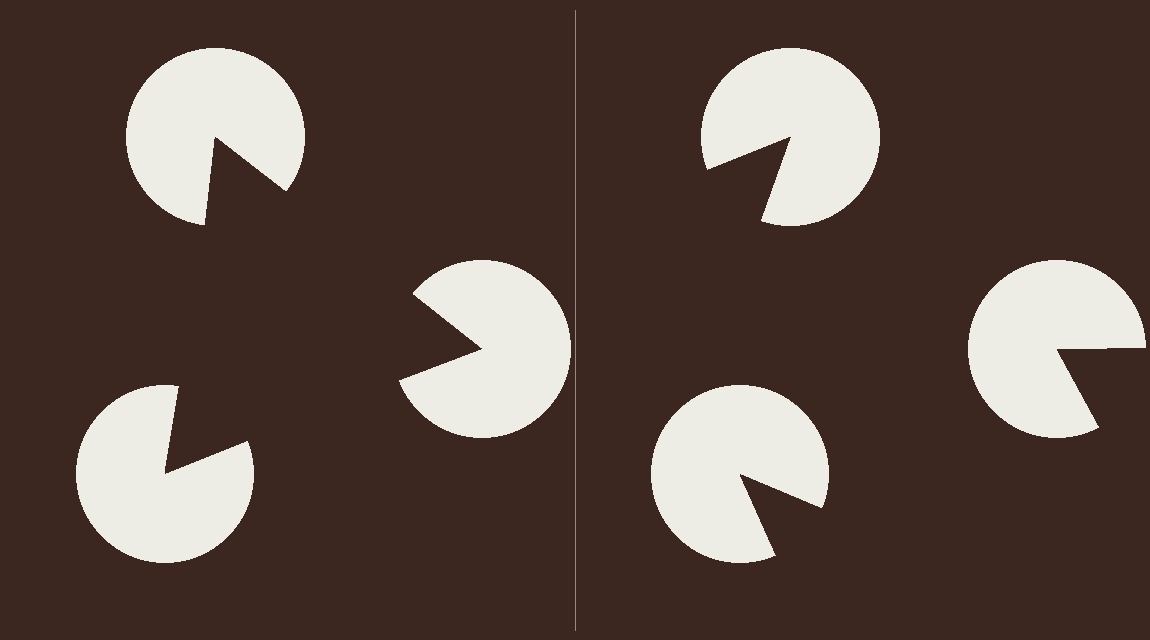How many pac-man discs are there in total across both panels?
6 — 3 on each side.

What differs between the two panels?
The pac-man discs are positioned identically on both sides; only the wedge orientations differ. On the left they align to a triangle; on the right they are misaligned.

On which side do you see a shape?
An illusory triangle appears on the left side. On the right side the wedge cuts are rotated, so no coherent shape forms.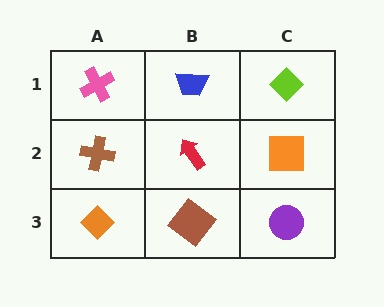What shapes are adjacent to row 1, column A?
A brown cross (row 2, column A), a blue trapezoid (row 1, column B).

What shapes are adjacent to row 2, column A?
A pink cross (row 1, column A), an orange diamond (row 3, column A), a red arrow (row 2, column B).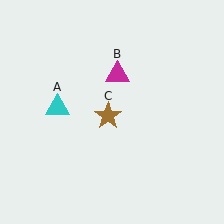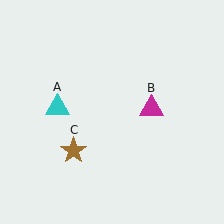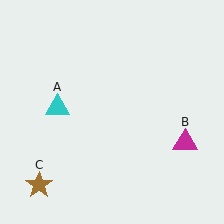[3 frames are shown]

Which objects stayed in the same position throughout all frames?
Cyan triangle (object A) remained stationary.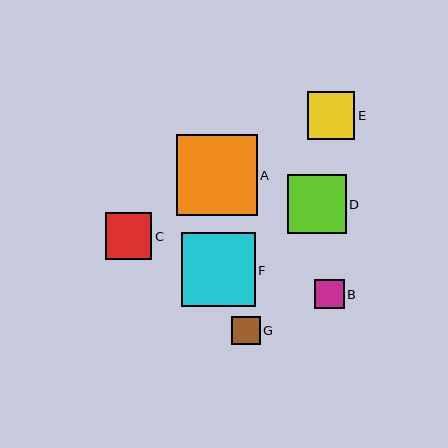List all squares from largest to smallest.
From largest to smallest: A, F, D, E, C, B, G.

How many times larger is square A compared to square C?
Square A is approximately 1.7 times the size of square C.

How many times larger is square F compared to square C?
Square F is approximately 1.6 times the size of square C.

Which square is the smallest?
Square G is the smallest with a size of approximately 29 pixels.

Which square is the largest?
Square A is the largest with a size of approximately 80 pixels.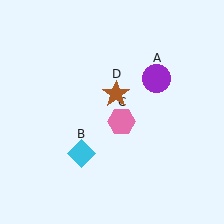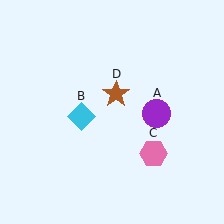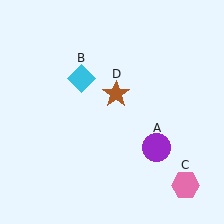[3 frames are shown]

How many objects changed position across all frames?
3 objects changed position: purple circle (object A), cyan diamond (object B), pink hexagon (object C).